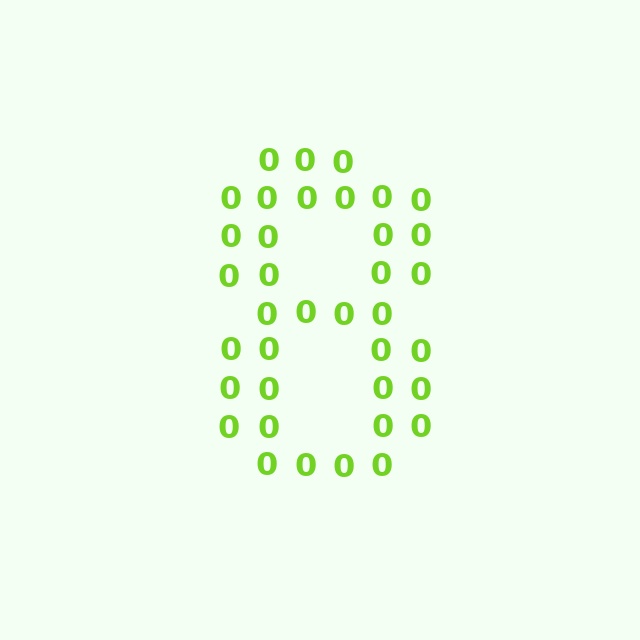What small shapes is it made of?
It is made of small digit 0's.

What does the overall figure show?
The overall figure shows the digit 8.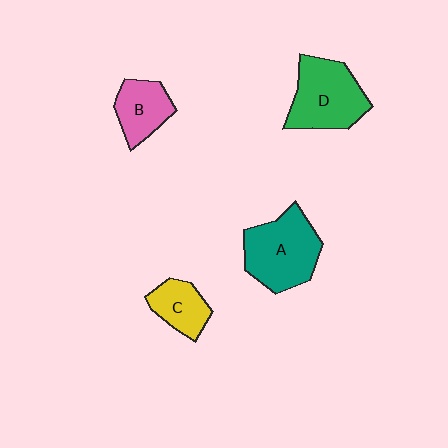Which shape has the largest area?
Shape A (teal).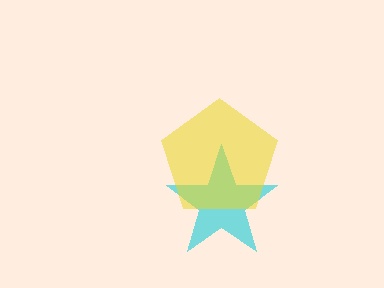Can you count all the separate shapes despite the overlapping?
Yes, there are 2 separate shapes.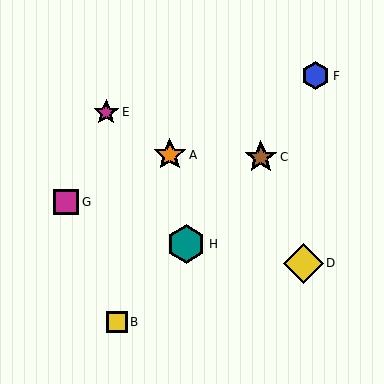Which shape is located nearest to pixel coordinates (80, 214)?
The magenta square (labeled G) at (66, 202) is nearest to that location.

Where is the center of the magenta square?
The center of the magenta square is at (66, 202).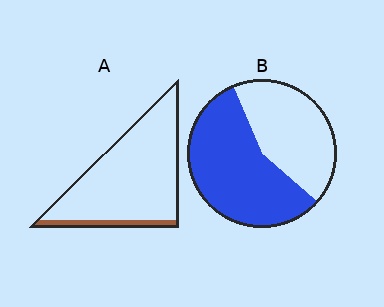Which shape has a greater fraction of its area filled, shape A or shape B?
Shape B.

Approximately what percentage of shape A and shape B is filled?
A is approximately 10% and B is approximately 55%.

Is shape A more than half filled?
No.